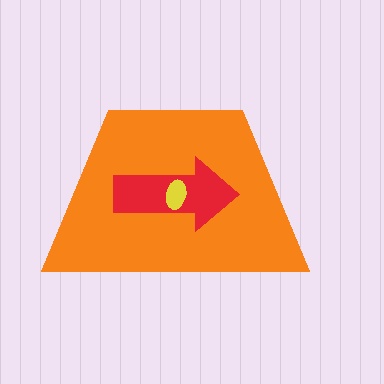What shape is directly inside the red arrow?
The yellow ellipse.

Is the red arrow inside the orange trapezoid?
Yes.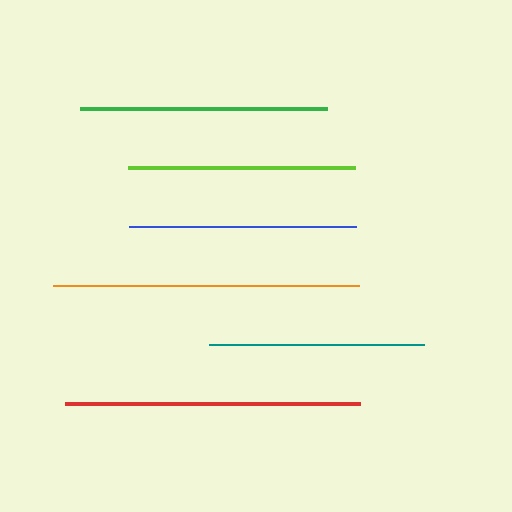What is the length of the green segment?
The green segment is approximately 248 pixels long.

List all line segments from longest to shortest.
From longest to shortest: orange, red, green, lime, blue, teal.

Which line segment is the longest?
The orange line is the longest at approximately 306 pixels.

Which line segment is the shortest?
The teal line is the shortest at approximately 215 pixels.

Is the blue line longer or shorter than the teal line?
The blue line is longer than the teal line.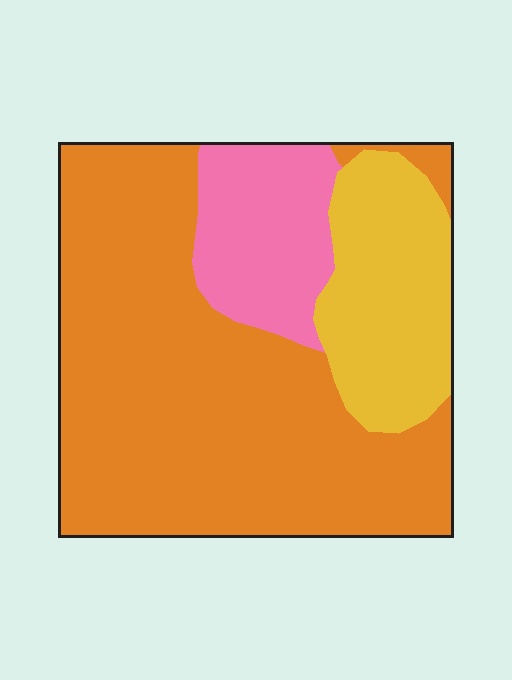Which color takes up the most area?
Orange, at roughly 65%.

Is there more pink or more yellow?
Yellow.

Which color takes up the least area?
Pink, at roughly 15%.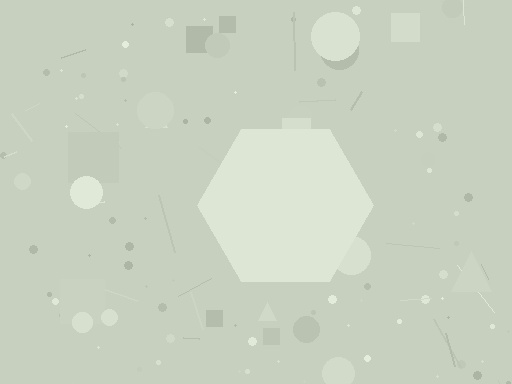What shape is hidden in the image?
A hexagon is hidden in the image.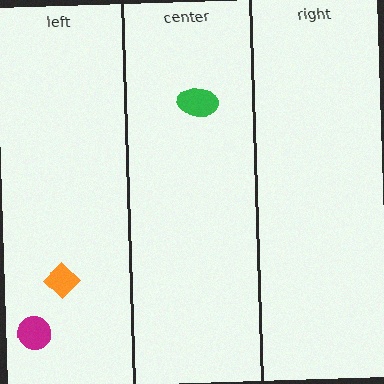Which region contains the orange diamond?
The left region.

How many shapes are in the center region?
1.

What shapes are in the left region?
The orange diamond, the magenta circle.